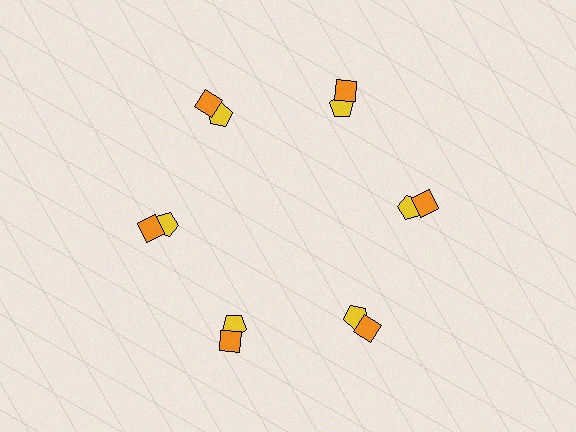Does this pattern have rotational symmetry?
Yes, this pattern has 6-fold rotational symmetry. It looks the same after rotating 60 degrees around the center.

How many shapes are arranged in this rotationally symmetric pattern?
There are 12 shapes, arranged in 6 groups of 2.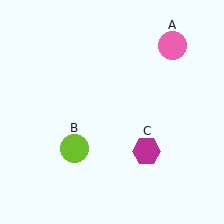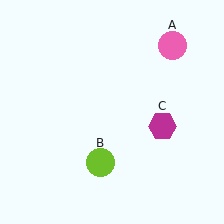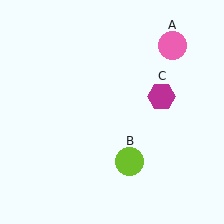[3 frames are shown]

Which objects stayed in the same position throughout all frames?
Pink circle (object A) remained stationary.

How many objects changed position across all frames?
2 objects changed position: lime circle (object B), magenta hexagon (object C).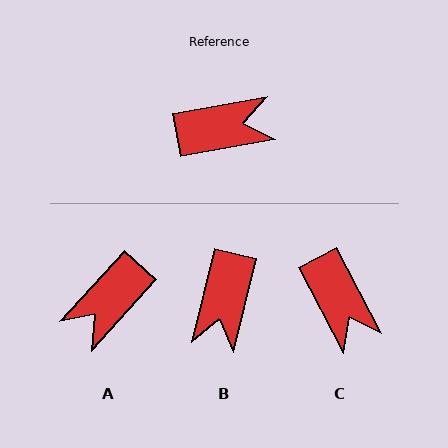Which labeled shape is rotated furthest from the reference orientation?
A, about 143 degrees away.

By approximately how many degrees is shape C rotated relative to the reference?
Approximately 73 degrees clockwise.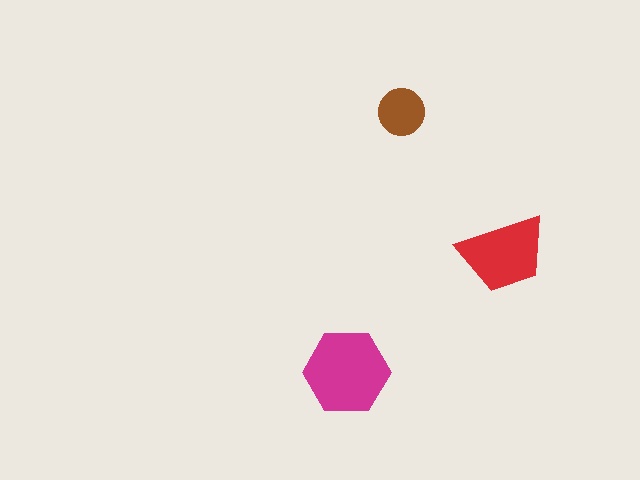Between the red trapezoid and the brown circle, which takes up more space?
The red trapezoid.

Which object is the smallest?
The brown circle.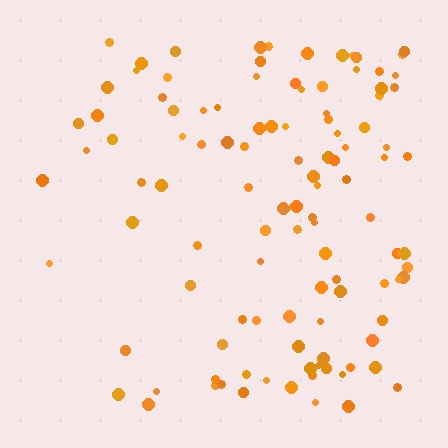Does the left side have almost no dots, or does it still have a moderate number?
Still a moderate number, just noticeably fewer than the right.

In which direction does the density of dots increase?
From left to right, with the right side densest.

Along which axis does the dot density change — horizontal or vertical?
Horizontal.